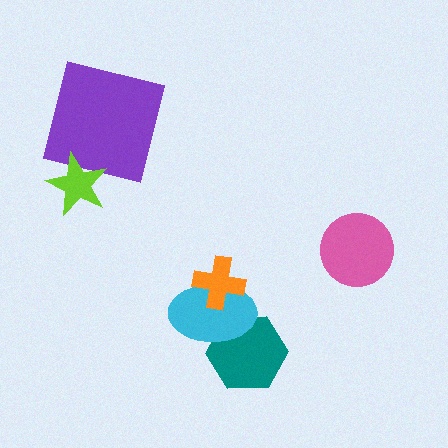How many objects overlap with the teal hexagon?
1 object overlaps with the teal hexagon.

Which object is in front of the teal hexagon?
The cyan ellipse is in front of the teal hexagon.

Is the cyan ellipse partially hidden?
Yes, it is partially covered by another shape.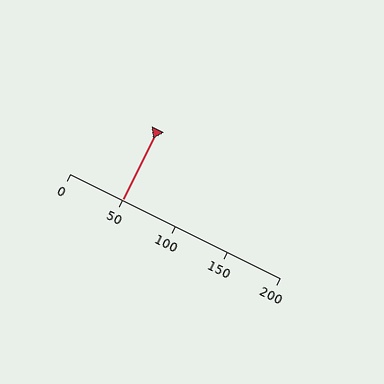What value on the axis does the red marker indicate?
The marker indicates approximately 50.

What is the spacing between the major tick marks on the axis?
The major ticks are spaced 50 apart.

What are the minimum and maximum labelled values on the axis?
The axis runs from 0 to 200.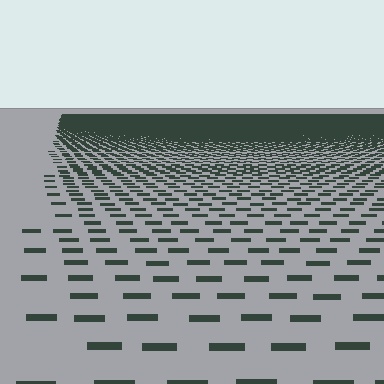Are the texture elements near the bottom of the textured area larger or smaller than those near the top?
Larger. Near the bottom, elements are closer to the viewer and appear at a bigger on-screen size.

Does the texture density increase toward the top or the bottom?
Density increases toward the top.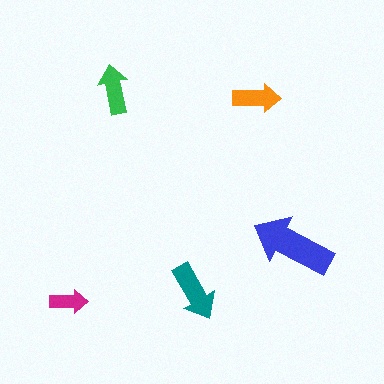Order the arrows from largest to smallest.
the blue one, the teal one, the green one, the orange one, the magenta one.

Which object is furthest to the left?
The magenta arrow is leftmost.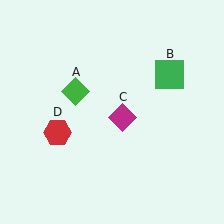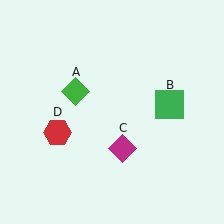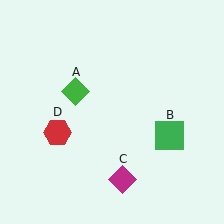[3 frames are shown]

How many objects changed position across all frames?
2 objects changed position: green square (object B), magenta diamond (object C).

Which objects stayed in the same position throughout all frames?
Green diamond (object A) and red hexagon (object D) remained stationary.